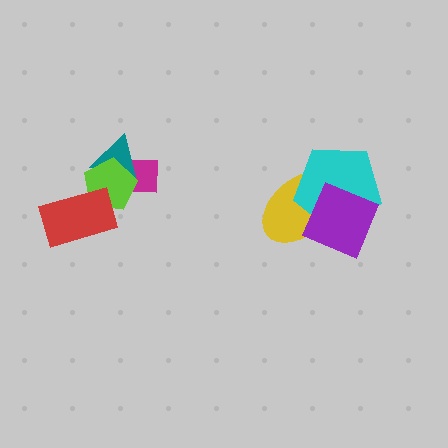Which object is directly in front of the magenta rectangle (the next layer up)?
The teal triangle is directly in front of the magenta rectangle.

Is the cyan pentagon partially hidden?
Yes, it is partially covered by another shape.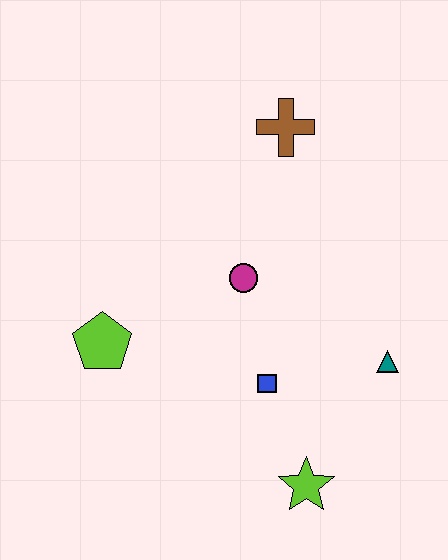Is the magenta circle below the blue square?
No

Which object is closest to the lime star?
The blue square is closest to the lime star.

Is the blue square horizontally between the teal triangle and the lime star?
No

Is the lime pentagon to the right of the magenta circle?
No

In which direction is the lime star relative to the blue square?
The lime star is below the blue square.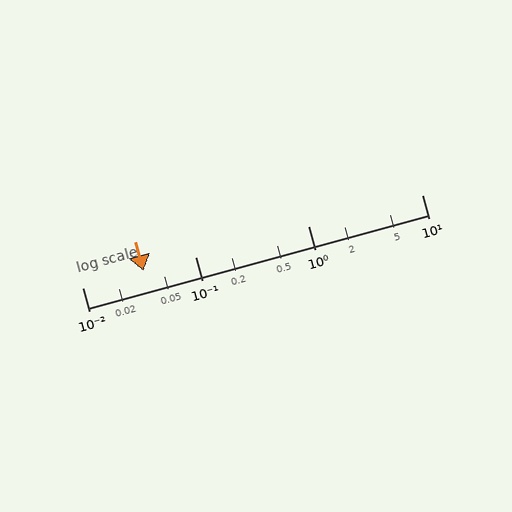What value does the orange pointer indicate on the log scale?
The pointer indicates approximately 0.035.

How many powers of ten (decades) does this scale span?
The scale spans 3 decades, from 0.01 to 10.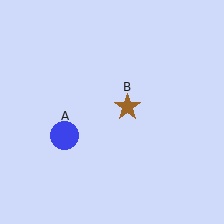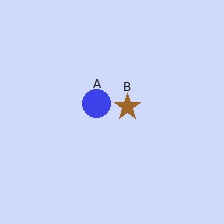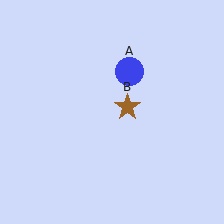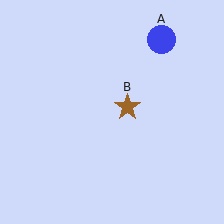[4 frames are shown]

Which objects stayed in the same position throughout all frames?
Brown star (object B) remained stationary.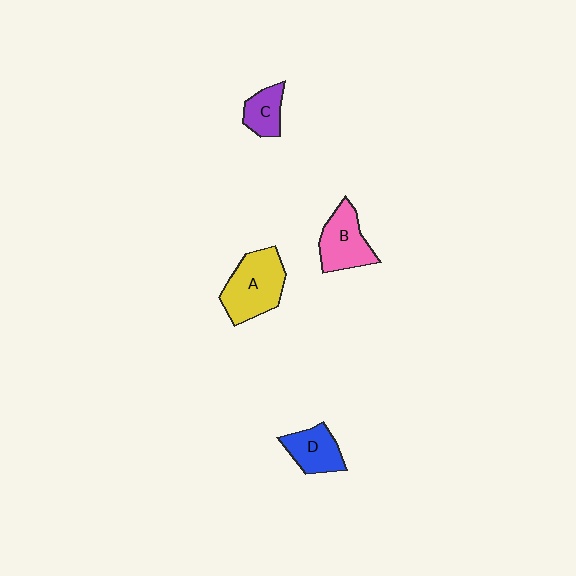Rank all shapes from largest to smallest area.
From largest to smallest: A (yellow), B (pink), D (blue), C (purple).